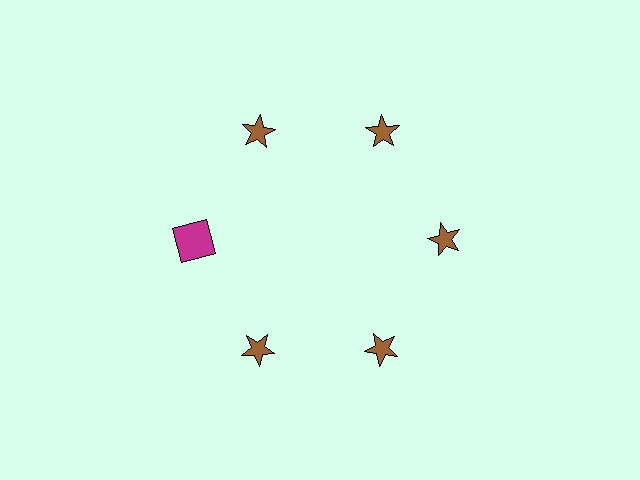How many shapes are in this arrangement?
There are 6 shapes arranged in a ring pattern.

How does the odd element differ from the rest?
It differs in both color (magenta instead of brown) and shape (square instead of star).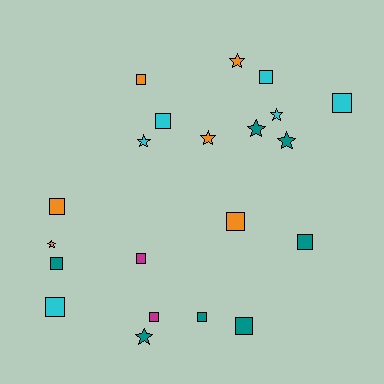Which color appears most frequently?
Teal, with 7 objects.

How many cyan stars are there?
There are 2 cyan stars.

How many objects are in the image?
There are 21 objects.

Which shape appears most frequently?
Square, with 13 objects.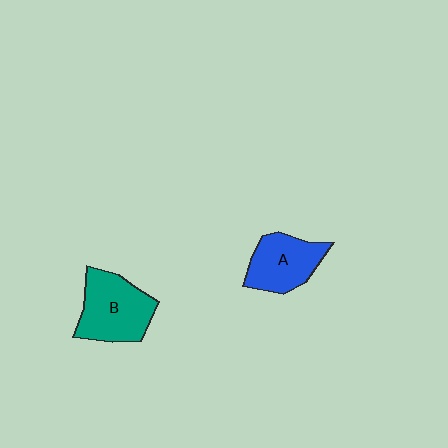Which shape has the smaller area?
Shape A (blue).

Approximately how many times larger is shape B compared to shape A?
Approximately 1.2 times.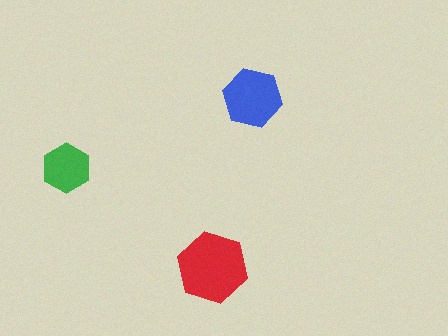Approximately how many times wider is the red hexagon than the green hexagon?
About 1.5 times wider.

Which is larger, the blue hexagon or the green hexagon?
The blue one.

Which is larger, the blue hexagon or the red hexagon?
The red one.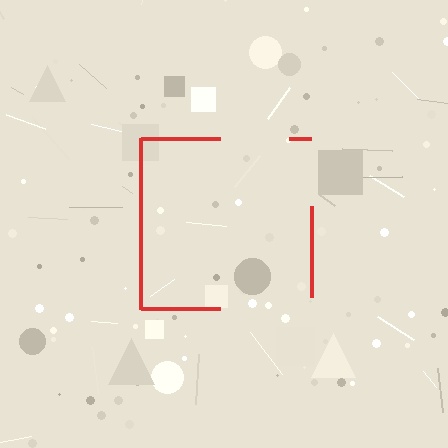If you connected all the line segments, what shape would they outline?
They would outline a square.